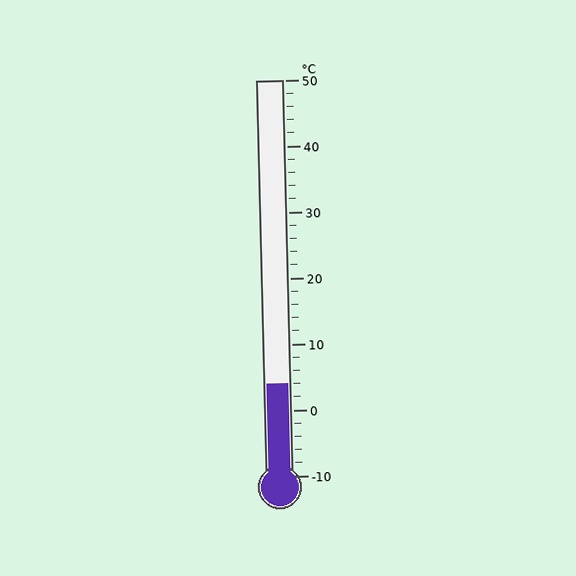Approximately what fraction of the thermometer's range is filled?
The thermometer is filled to approximately 25% of its range.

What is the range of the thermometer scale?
The thermometer scale ranges from -10°C to 50°C.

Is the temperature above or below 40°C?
The temperature is below 40°C.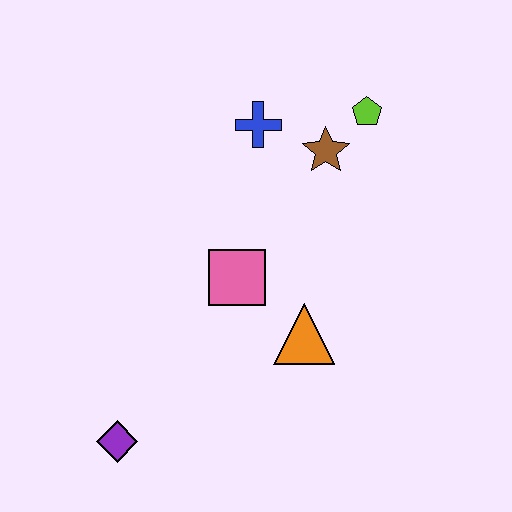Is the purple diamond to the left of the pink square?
Yes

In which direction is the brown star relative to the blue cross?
The brown star is to the right of the blue cross.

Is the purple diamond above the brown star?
No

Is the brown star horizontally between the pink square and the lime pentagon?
Yes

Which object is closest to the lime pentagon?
The brown star is closest to the lime pentagon.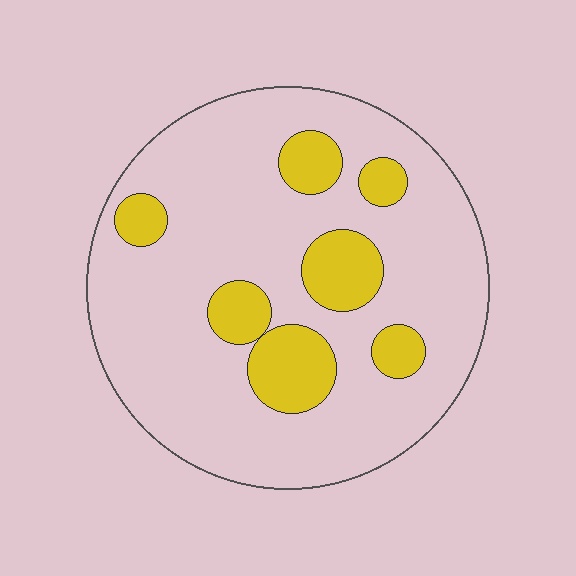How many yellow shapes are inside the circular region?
7.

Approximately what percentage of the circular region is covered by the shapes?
Approximately 20%.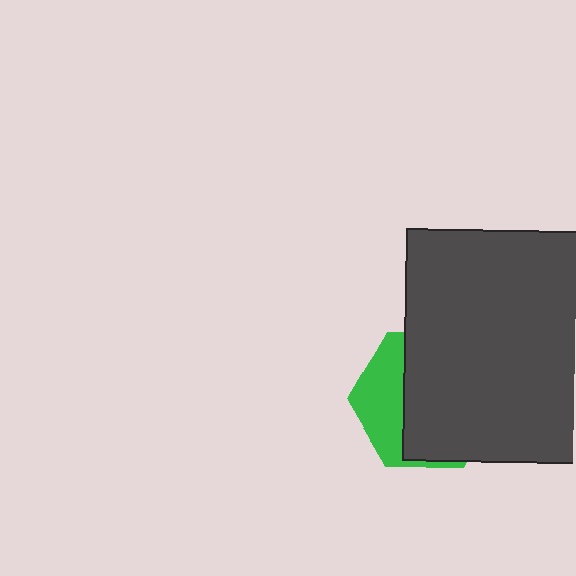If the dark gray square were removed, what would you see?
You would see the complete green hexagon.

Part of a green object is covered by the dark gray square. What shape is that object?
It is a hexagon.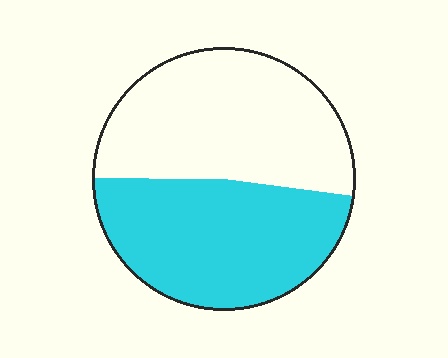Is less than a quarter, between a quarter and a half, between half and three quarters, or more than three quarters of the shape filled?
Between a quarter and a half.